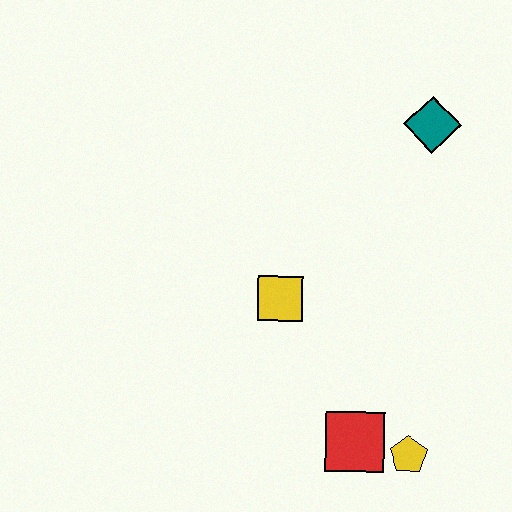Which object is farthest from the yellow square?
The teal diamond is farthest from the yellow square.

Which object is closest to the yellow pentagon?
The red square is closest to the yellow pentagon.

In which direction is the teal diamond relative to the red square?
The teal diamond is above the red square.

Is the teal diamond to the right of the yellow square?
Yes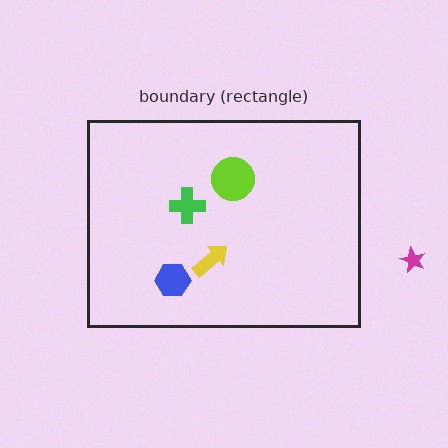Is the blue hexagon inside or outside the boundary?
Inside.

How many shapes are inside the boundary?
4 inside, 1 outside.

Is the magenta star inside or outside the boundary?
Outside.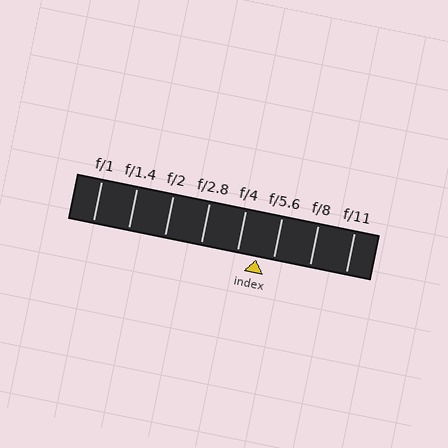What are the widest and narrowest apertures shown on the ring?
The widest aperture shown is f/1 and the narrowest is f/11.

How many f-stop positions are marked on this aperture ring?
There are 8 f-stop positions marked.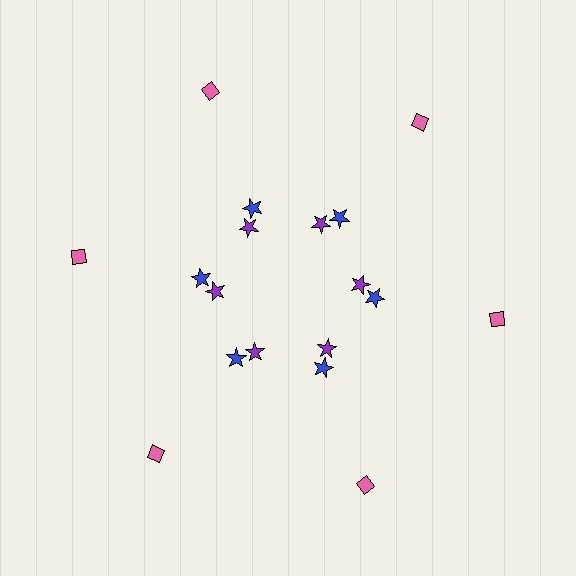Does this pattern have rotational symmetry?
Yes, this pattern has 6-fold rotational symmetry. It looks the same after rotating 60 degrees around the center.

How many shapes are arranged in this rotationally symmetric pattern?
There are 18 shapes, arranged in 6 groups of 3.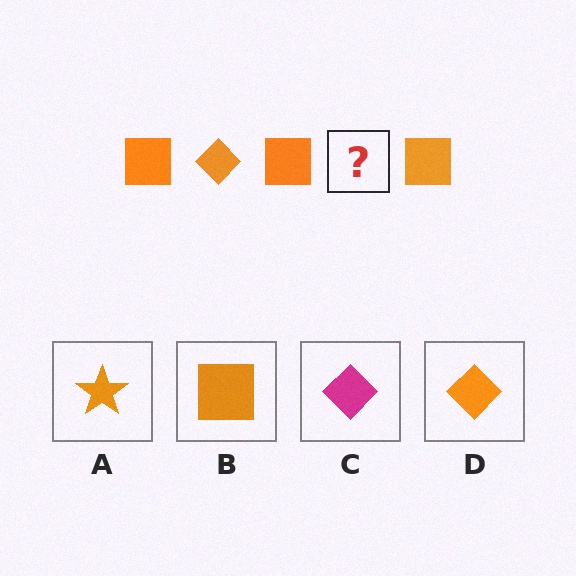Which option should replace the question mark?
Option D.